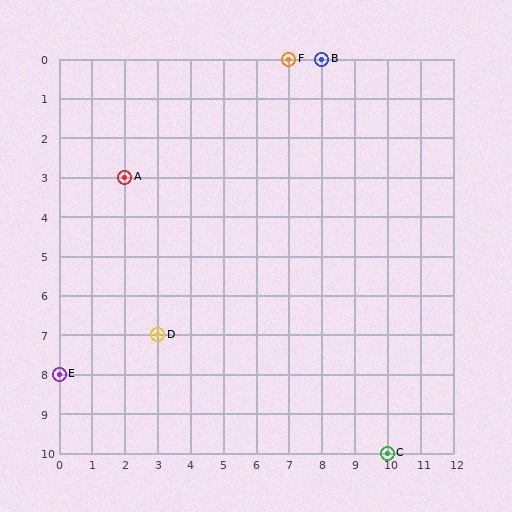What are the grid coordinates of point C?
Point C is at grid coordinates (10, 10).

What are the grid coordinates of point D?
Point D is at grid coordinates (3, 7).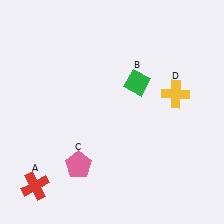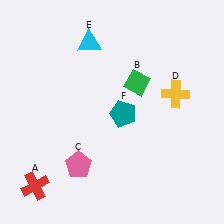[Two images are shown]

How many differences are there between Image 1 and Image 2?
There are 2 differences between the two images.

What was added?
A cyan triangle (E), a teal pentagon (F) were added in Image 2.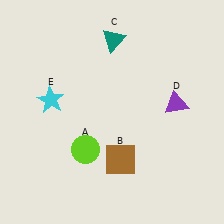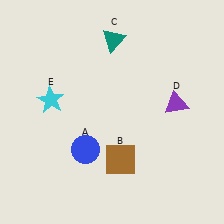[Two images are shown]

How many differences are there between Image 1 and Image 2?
There is 1 difference between the two images.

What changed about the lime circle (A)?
In Image 1, A is lime. In Image 2, it changed to blue.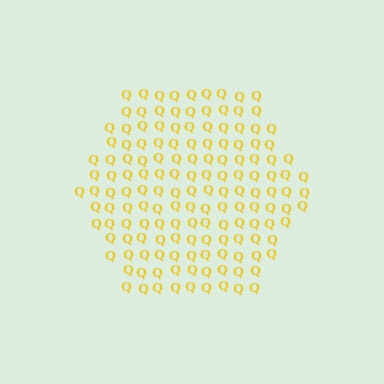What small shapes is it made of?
It is made of small letter Q's.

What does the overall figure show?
The overall figure shows a hexagon.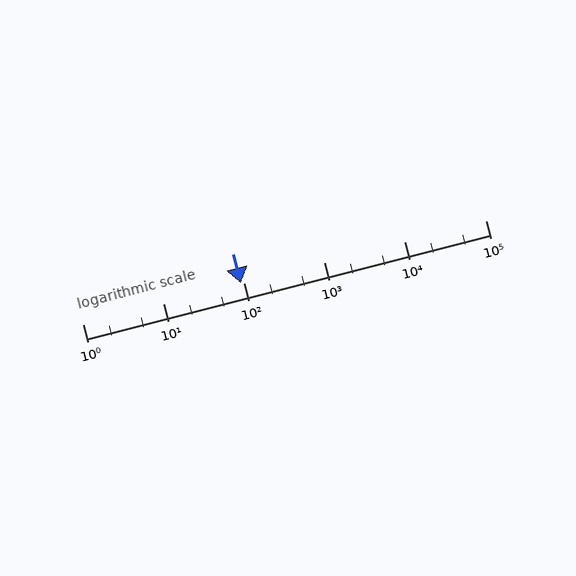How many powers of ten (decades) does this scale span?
The scale spans 5 decades, from 1 to 100000.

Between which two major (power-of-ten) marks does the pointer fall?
The pointer is between 10 and 100.